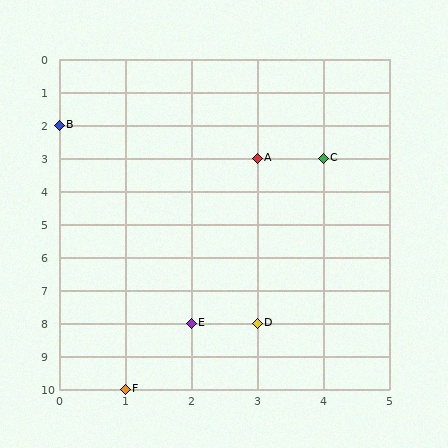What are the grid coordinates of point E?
Point E is at grid coordinates (2, 8).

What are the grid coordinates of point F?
Point F is at grid coordinates (1, 10).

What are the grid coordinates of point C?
Point C is at grid coordinates (4, 3).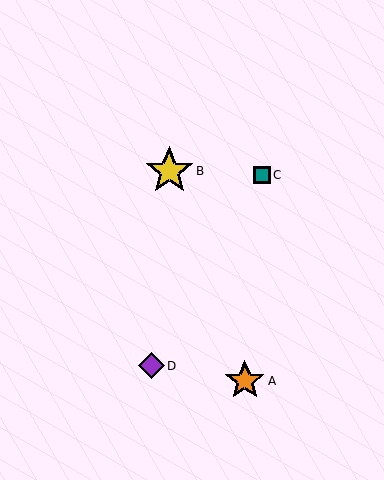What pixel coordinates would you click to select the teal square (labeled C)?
Click at (262, 175) to select the teal square C.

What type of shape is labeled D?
Shape D is a purple diamond.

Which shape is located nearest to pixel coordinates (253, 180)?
The teal square (labeled C) at (262, 175) is nearest to that location.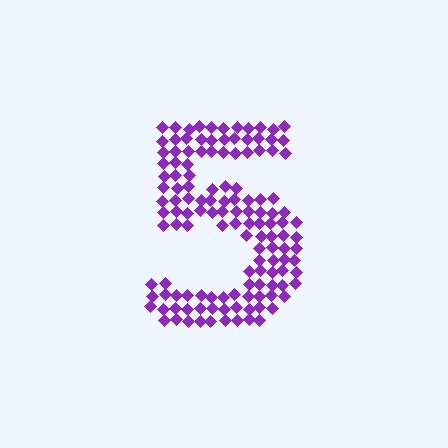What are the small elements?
The small elements are diamonds.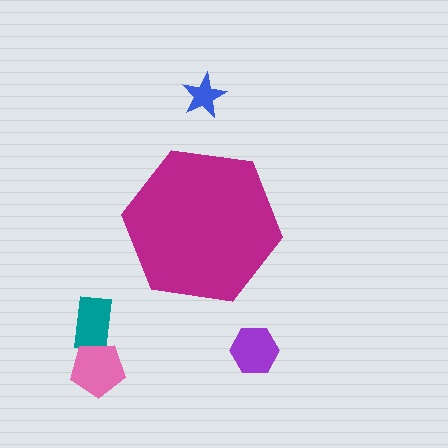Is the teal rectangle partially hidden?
No, the teal rectangle is fully visible.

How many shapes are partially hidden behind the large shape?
0 shapes are partially hidden.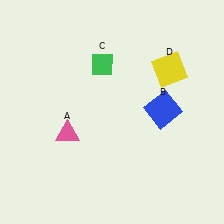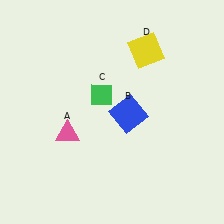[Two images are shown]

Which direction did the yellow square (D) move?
The yellow square (D) moved left.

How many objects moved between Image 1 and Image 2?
3 objects moved between the two images.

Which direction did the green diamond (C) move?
The green diamond (C) moved down.